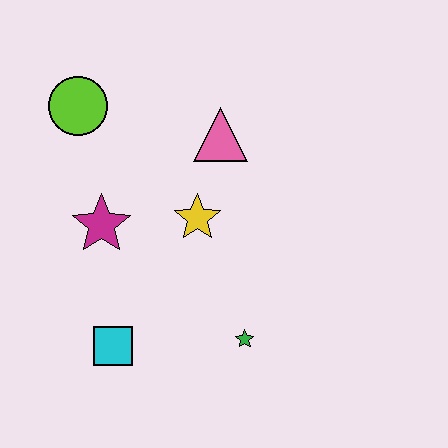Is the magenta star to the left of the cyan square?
Yes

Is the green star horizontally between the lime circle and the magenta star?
No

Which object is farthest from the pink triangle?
The cyan square is farthest from the pink triangle.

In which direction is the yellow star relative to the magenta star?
The yellow star is to the right of the magenta star.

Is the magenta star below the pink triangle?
Yes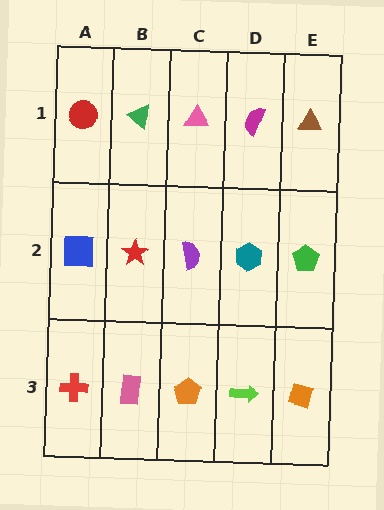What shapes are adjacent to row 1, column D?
A teal hexagon (row 2, column D), a pink triangle (row 1, column C), a brown triangle (row 1, column E).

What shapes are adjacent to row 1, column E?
A green pentagon (row 2, column E), a magenta semicircle (row 1, column D).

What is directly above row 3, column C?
A purple semicircle.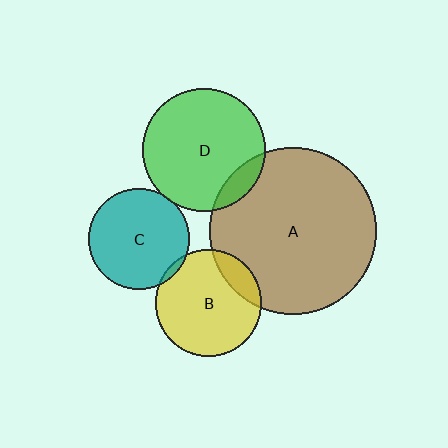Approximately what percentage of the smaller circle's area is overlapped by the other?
Approximately 10%.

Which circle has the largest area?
Circle A (brown).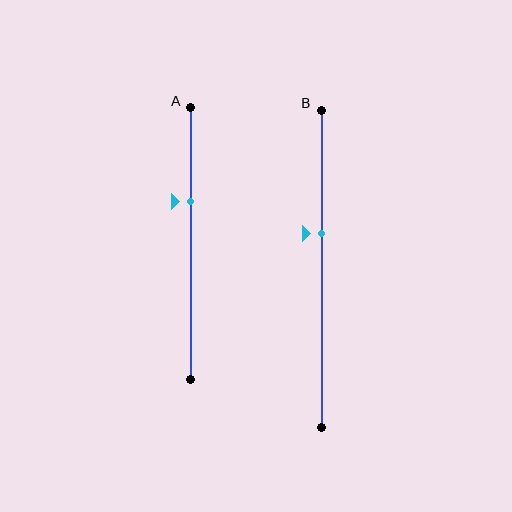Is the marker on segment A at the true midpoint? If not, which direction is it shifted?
No, the marker on segment A is shifted upward by about 16% of the segment length.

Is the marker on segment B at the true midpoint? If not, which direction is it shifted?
No, the marker on segment B is shifted upward by about 11% of the segment length.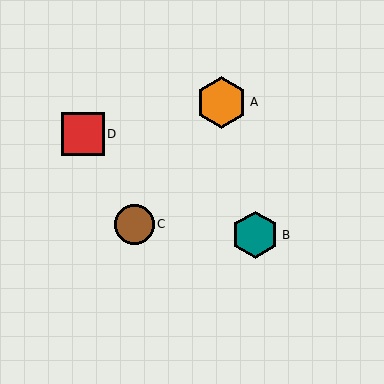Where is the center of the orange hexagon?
The center of the orange hexagon is at (221, 102).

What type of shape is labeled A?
Shape A is an orange hexagon.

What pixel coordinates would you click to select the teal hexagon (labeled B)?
Click at (255, 235) to select the teal hexagon B.